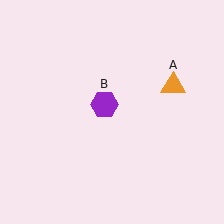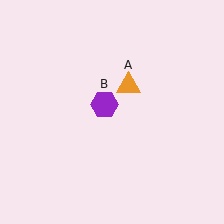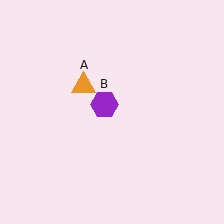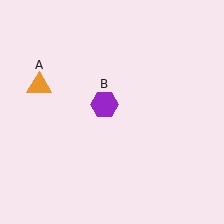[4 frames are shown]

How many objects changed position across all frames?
1 object changed position: orange triangle (object A).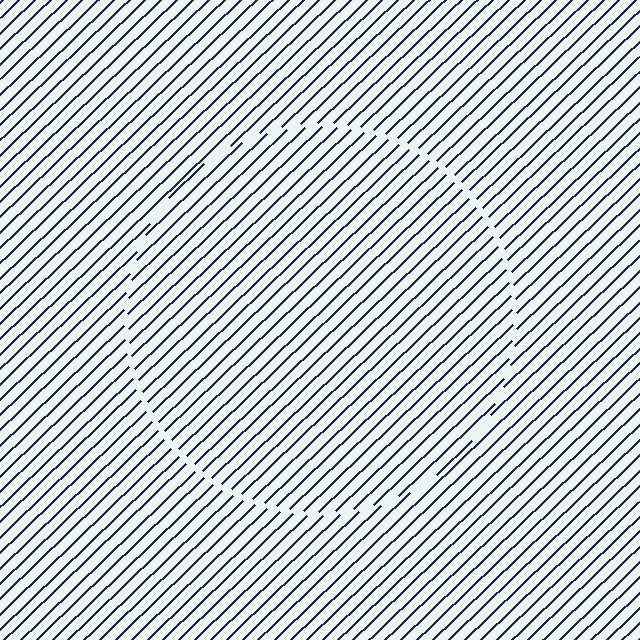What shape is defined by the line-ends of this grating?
An illusory circle. The interior of the shape contains the same grating, shifted by half a period — the contour is defined by the phase discontinuity where line-ends from the inner and outer gratings abut.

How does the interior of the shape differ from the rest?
The interior of the shape contains the same grating, shifted by half a period — the contour is defined by the phase discontinuity where line-ends from the inner and outer gratings abut.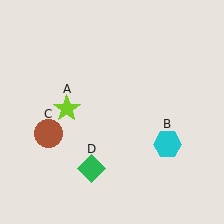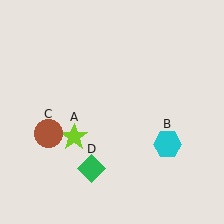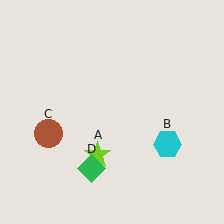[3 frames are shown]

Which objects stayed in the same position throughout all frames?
Cyan hexagon (object B) and brown circle (object C) and green diamond (object D) remained stationary.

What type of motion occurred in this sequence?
The lime star (object A) rotated counterclockwise around the center of the scene.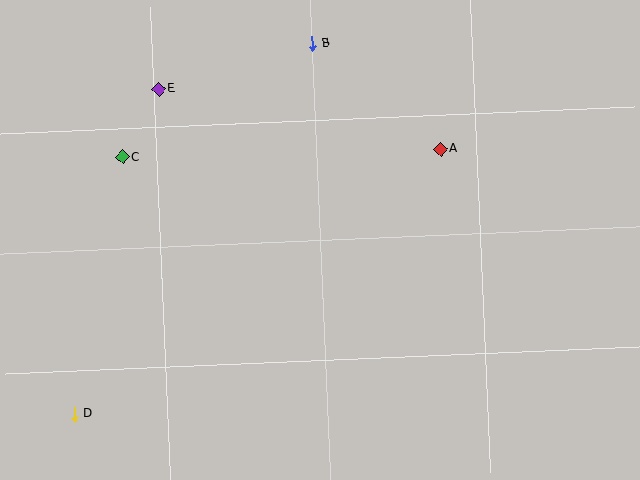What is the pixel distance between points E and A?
The distance between E and A is 288 pixels.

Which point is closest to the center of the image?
Point A at (440, 149) is closest to the center.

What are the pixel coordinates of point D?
Point D is at (75, 414).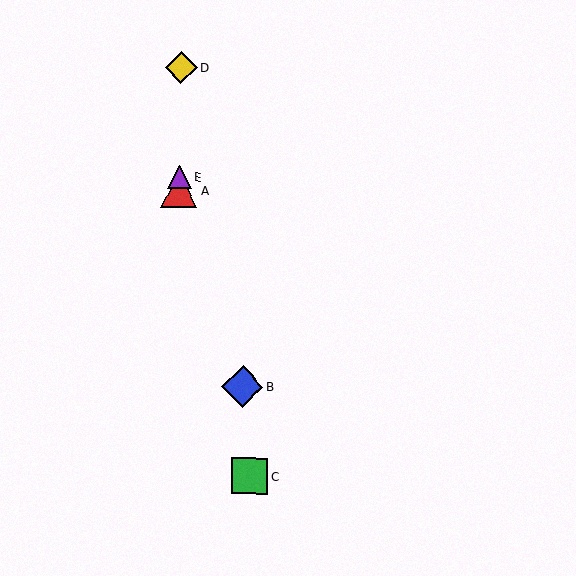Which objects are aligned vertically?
Objects A, D, E are aligned vertically.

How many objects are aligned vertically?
3 objects (A, D, E) are aligned vertically.